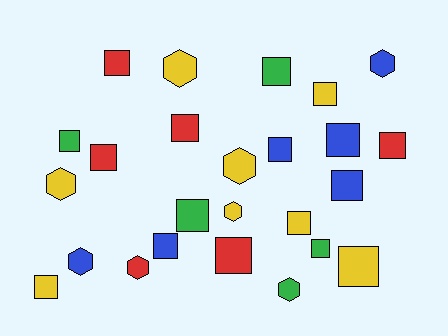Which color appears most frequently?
Yellow, with 8 objects.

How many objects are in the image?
There are 25 objects.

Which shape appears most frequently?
Square, with 17 objects.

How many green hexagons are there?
There is 1 green hexagon.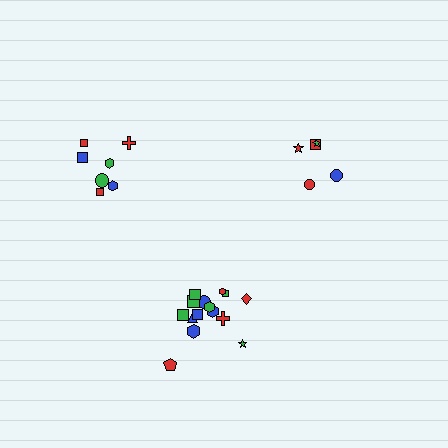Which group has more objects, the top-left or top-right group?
The top-left group.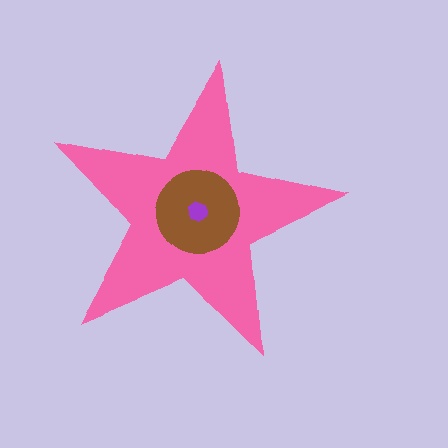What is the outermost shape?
The pink star.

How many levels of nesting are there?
3.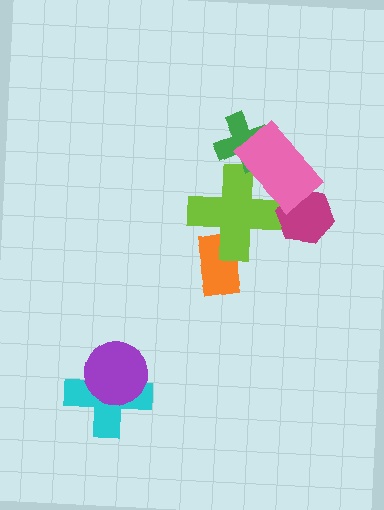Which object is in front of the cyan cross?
The purple circle is in front of the cyan cross.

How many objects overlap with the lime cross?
3 objects overlap with the lime cross.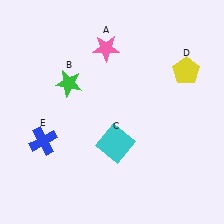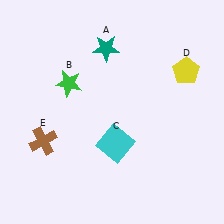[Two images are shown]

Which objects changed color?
A changed from pink to teal. E changed from blue to brown.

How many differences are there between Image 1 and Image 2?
There are 2 differences between the two images.